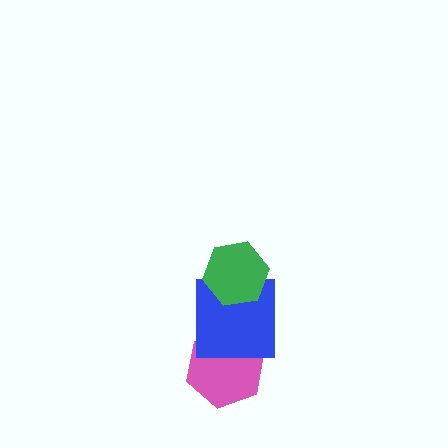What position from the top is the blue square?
The blue square is 2nd from the top.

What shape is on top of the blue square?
The green hexagon is on top of the blue square.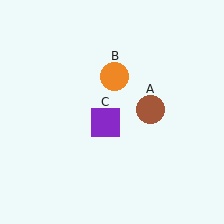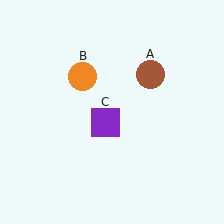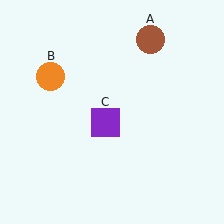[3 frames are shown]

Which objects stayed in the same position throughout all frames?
Purple square (object C) remained stationary.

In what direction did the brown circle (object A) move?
The brown circle (object A) moved up.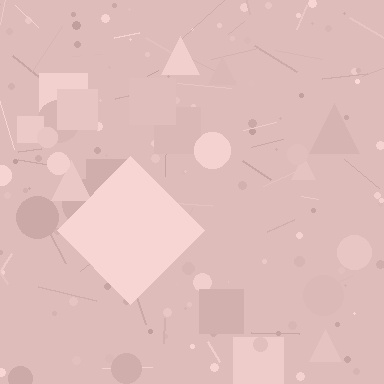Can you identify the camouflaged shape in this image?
The camouflaged shape is a diamond.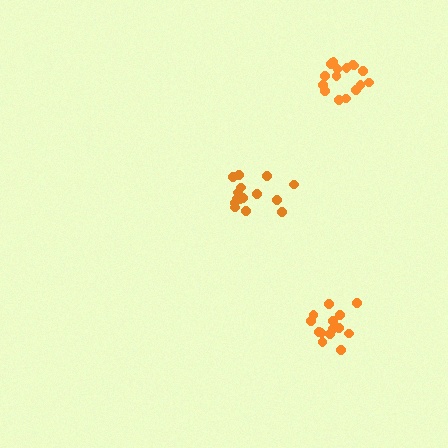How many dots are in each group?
Group 1: 17 dots, Group 2: 14 dots, Group 3: 15 dots (46 total).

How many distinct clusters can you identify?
There are 3 distinct clusters.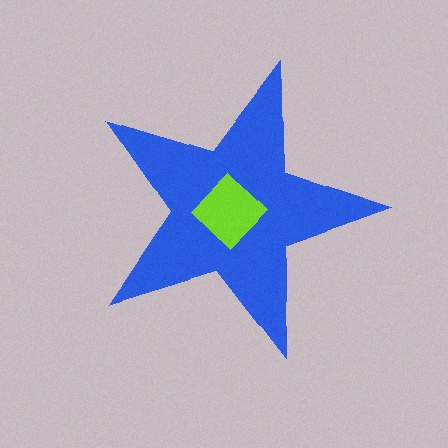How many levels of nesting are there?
2.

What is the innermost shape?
The lime diamond.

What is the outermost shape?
The blue star.